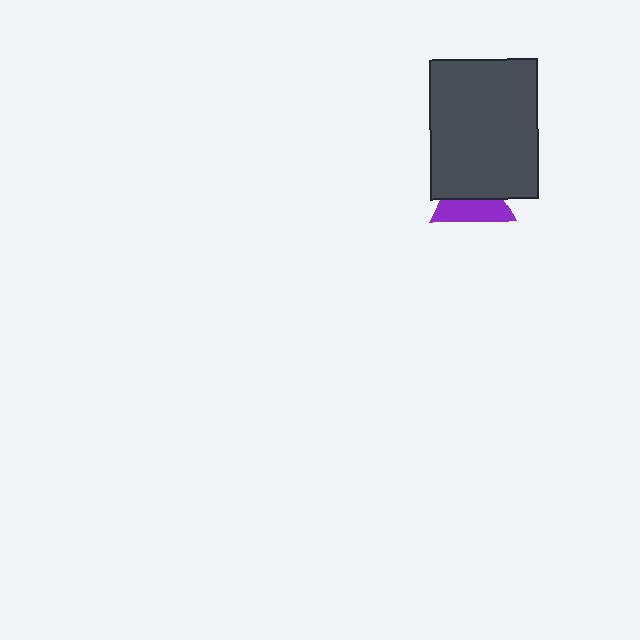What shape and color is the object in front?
The object in front is a dark gray rectangle.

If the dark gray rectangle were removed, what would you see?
You would see the complete purple triangle.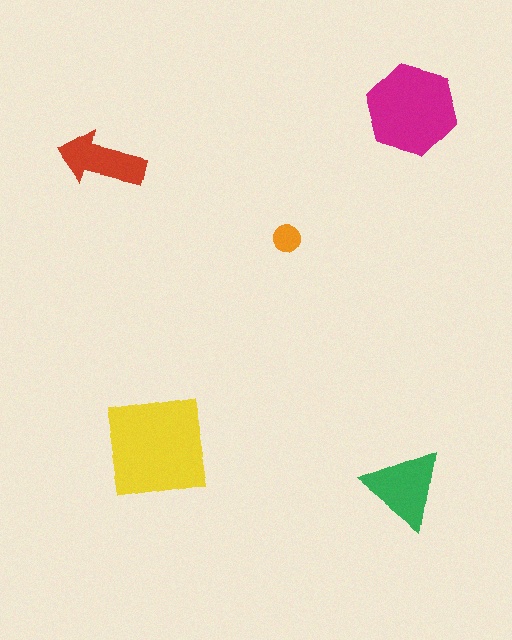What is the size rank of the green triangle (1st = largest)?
3rd.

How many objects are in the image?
There are 5 objects in the image.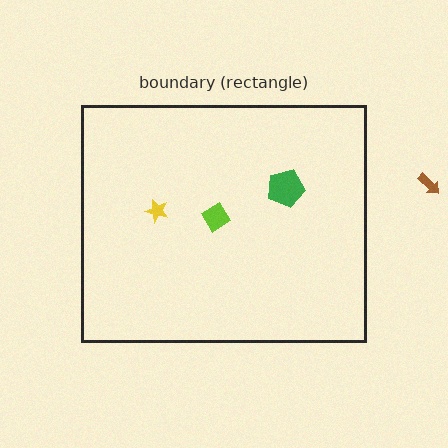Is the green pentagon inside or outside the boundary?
Inside.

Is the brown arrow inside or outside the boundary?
Outside.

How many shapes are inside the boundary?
3 inside, 1 outside.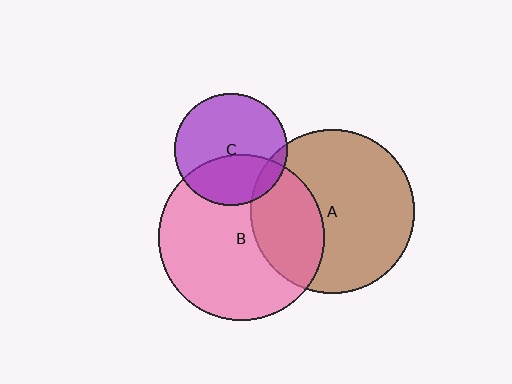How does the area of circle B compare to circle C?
Approximately 2.2 times.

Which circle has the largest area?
Circle B (pink).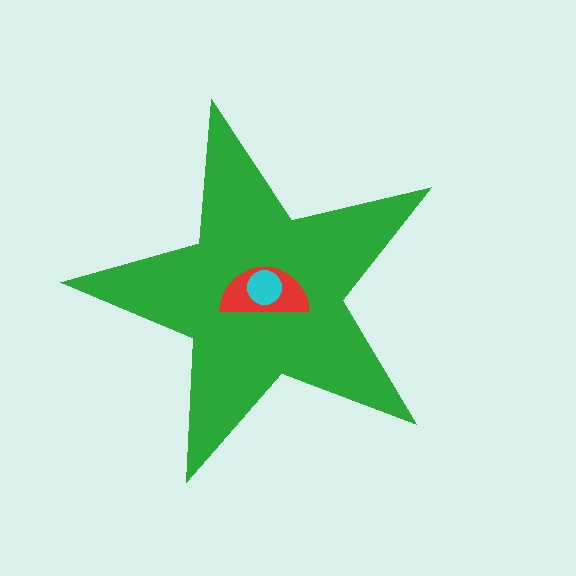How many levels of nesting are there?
3.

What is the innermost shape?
The cyan circle.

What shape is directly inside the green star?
The red semicircle.